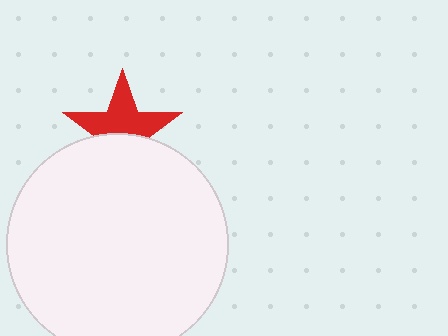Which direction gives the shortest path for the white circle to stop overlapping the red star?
Moving down gives the shortest separation.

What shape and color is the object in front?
The object in front is a white circle.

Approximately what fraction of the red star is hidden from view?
Roughly 42% of the red star is hidden behind the white circle.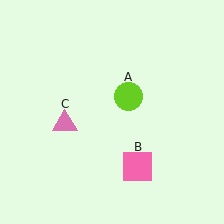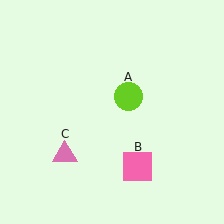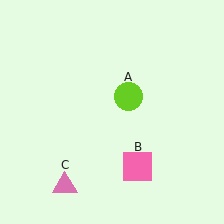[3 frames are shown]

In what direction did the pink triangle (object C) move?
The pink triangle (object C) moved down.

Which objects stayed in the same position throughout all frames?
Lime circle (object A) and pink square (object B) remained stationary.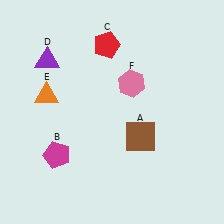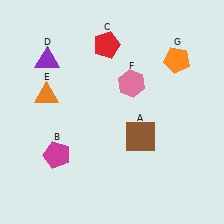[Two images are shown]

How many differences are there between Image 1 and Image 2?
There is 1 difference between the two images.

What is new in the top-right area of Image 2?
An orange pentagon (G) was added in the top-right area of Image 2.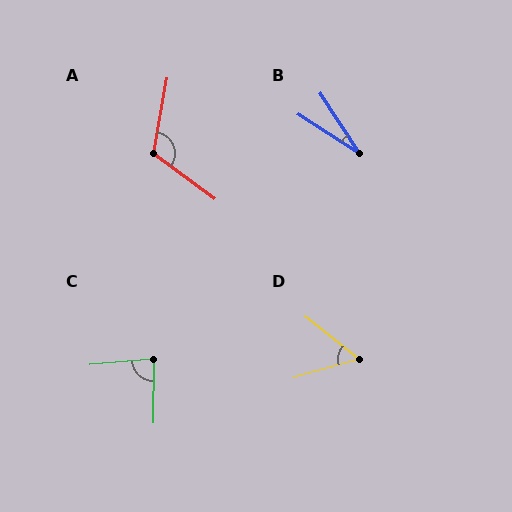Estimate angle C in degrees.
Approximately 85 degrees.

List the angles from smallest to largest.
B (24°), D (54°), C (85°), A (116°).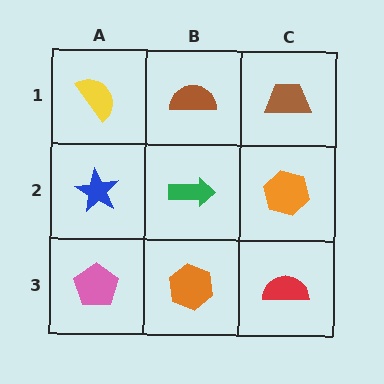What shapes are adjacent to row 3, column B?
A green arrow (row 2, column B), a pink pentagon (row 3, column A), a red semicircle (row 3, column C).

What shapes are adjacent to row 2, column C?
A brown trapezoid (row 1, column C), a red semicircle (row 3, column C), a green arrow (row 2, column B).